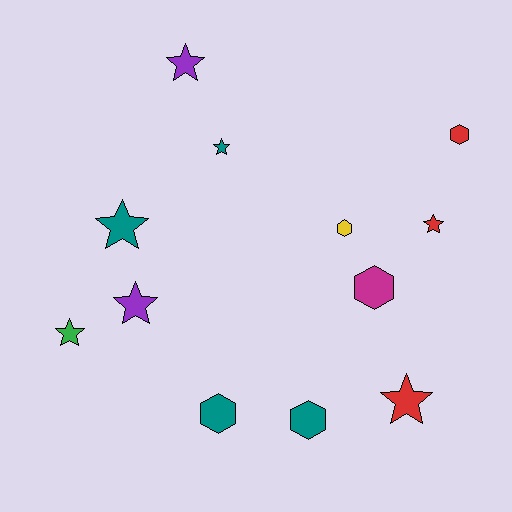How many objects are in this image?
There are 12 objects.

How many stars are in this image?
There are 7 stars.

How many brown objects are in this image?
There are no brown objects.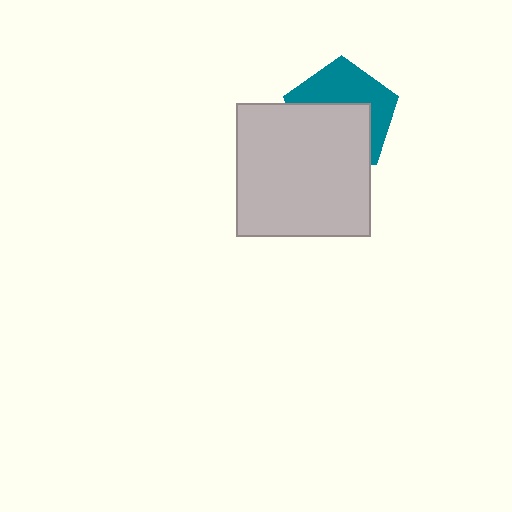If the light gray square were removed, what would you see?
You would see the complete teal pentagon.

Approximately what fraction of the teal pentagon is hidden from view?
Roughly 53% of the teal pentagon is hidden behind the light gray square.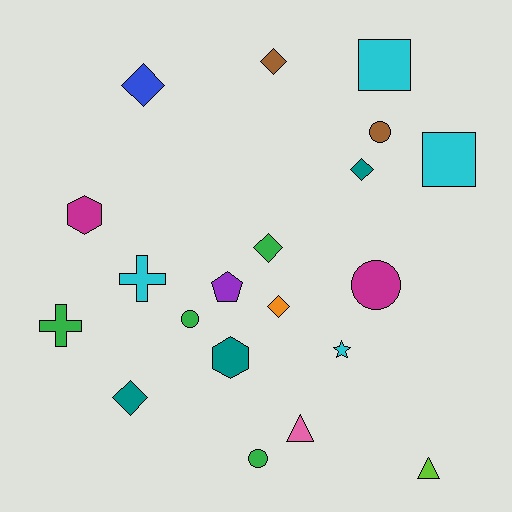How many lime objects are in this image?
There is 1 lime object.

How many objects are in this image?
There are 20 objects.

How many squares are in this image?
There are 2 squares.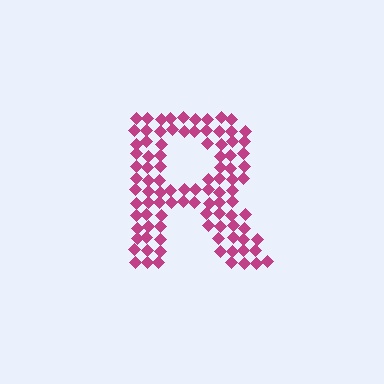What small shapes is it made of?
It is made of small diamonds.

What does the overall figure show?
The overall figure shows the letter R.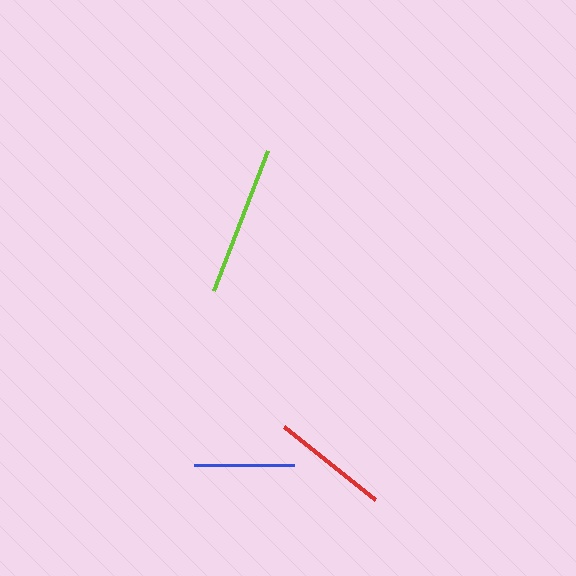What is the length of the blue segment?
The blue segment is approximately 99 pixels long.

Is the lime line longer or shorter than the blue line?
The lime line is longer than the blue line.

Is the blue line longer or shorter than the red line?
The red line is longer than the blue line.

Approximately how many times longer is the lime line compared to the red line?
The lime line is approximately 1.3 times the length of the red line.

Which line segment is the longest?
The lime line is the longest at approximately 150 pixels.